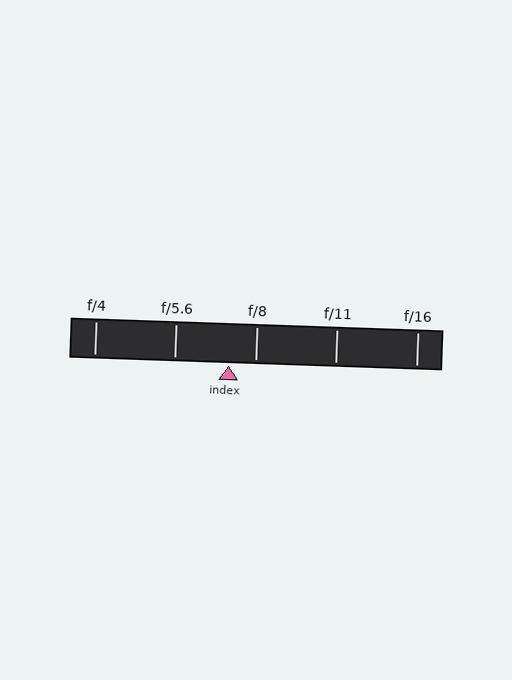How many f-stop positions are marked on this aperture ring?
There are 5 f-stop positions marked.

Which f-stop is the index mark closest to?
The index mark is closest to f/8.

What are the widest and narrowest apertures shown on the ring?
The widest aperture shown is f/4 and the narrowest is f/16.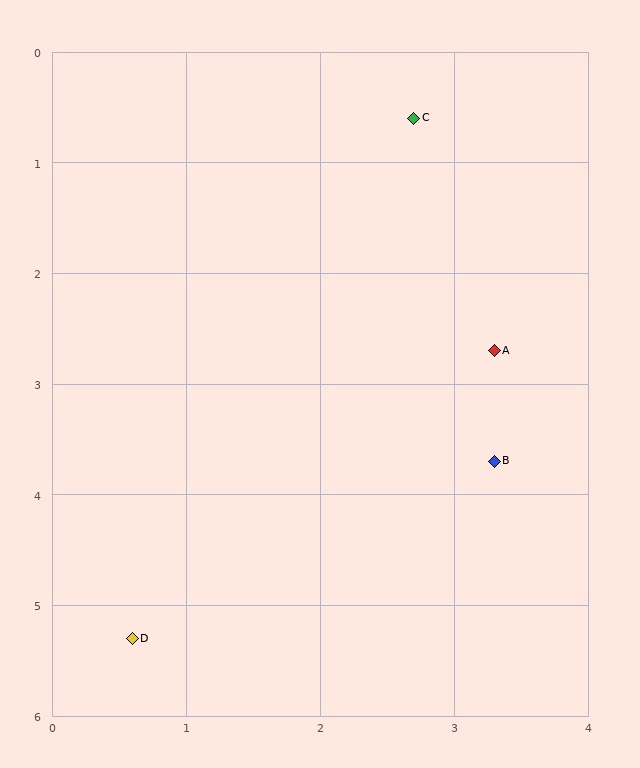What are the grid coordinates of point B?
Point B is at approximately (3.3, 3.7).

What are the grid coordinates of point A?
Point A is at approximately (3.3, 2.7).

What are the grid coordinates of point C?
Point C is at approximately (2.7, 0.6).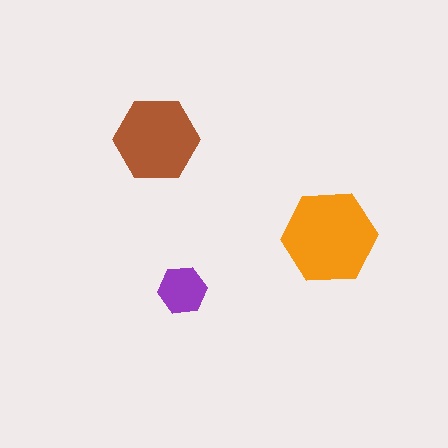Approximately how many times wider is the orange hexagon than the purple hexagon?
About 2 times wider.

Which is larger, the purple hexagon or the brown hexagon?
The brown one.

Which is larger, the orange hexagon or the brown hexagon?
The orange one.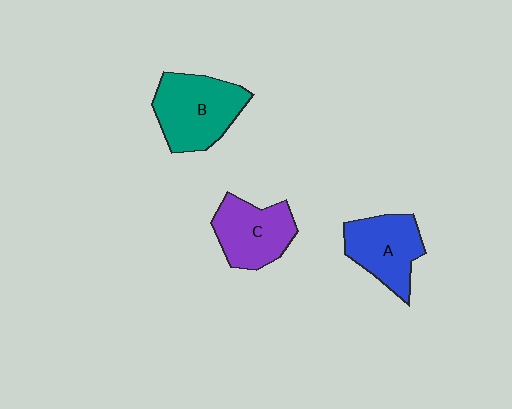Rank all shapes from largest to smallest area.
From largest to smallest: B (teal), A (blue), C (purple).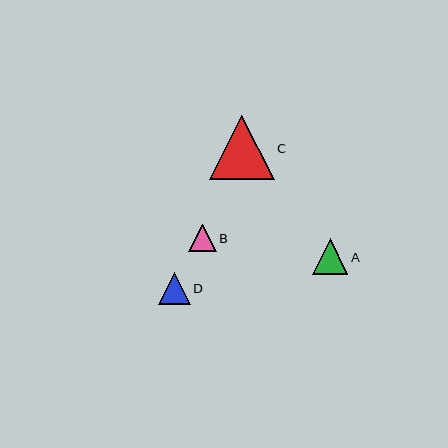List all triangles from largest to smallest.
From largest to smallest: C, A, D, B.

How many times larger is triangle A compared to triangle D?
Triangle A is approximately 1.1 times the size of triangle D.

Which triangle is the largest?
Triangle C is the largest with a size of approximately 65 pixels.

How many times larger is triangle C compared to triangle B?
Triangle C is approximately 2.3 times the size of triangle B.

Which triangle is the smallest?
Triangle B is the smallest with a size of approximately 28 pixels.